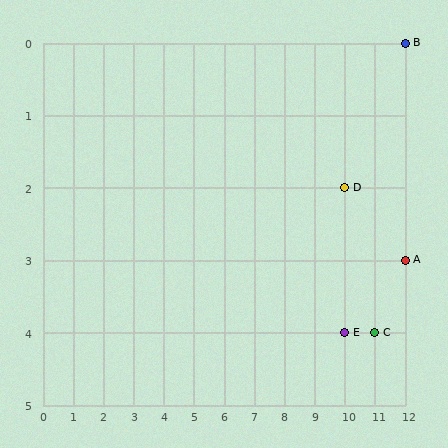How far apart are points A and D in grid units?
Points A and D are 2 columns and 1 row apart (about 2.2 grid units diagonally).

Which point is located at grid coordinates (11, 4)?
Point C is at (11, 4).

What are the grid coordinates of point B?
Point B is at grid coordinates (12, 0).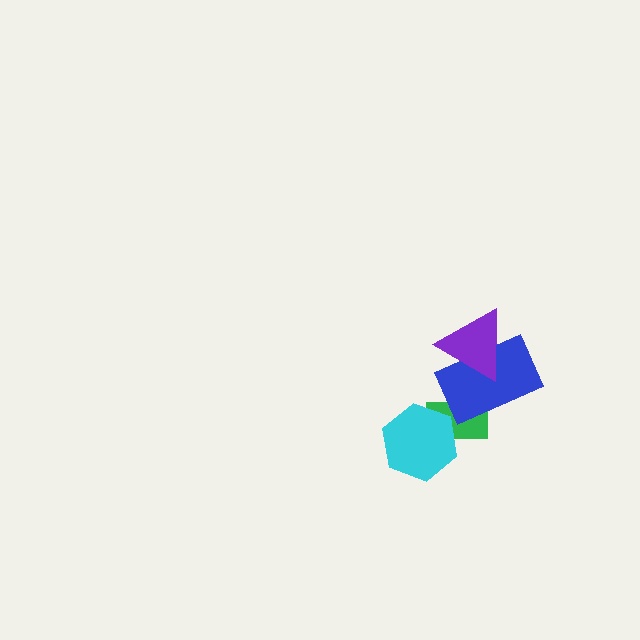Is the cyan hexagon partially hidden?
No, no other shape covers it.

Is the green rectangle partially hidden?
Yes, it is partially covered by another shape.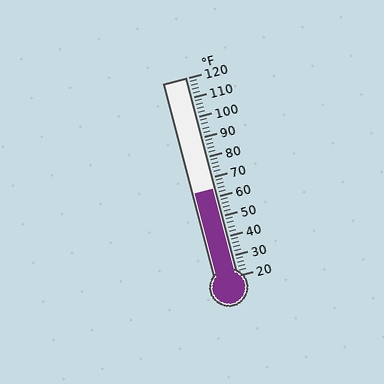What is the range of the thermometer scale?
The thermometer scale ranges from 20°F to 120°F.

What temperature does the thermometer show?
The thermometer shows approximately 64°F.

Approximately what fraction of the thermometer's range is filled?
The thermometer is filled to approximately 45% of its range.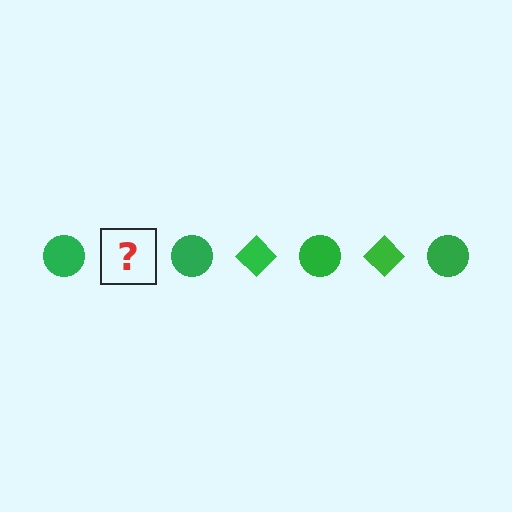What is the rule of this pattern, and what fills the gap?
The rule is that the pattern cycles through circle, diamond shapes in green. The gap should be filled with a green diamond.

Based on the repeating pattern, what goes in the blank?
The blank should be a green diamond.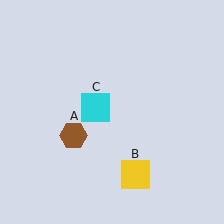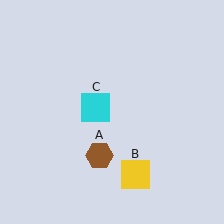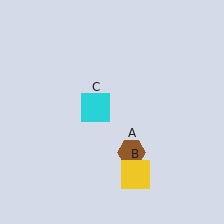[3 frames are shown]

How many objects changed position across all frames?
1 object changed position: brown hexagon (object A).